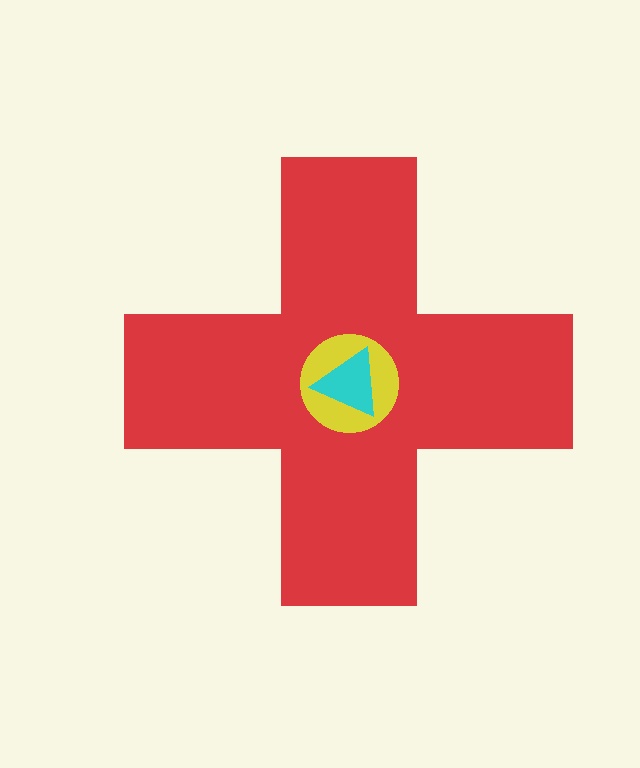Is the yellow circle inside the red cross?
Yes.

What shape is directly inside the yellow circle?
The cyan triangle.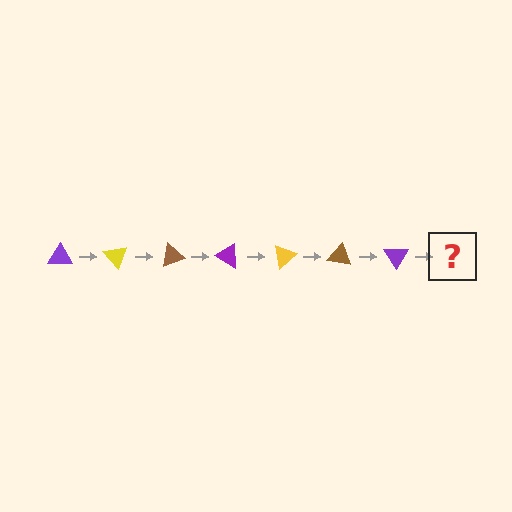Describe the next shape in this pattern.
It should be a yellow triangle, rotated 350 degrees from the start.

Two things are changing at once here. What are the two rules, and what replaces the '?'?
The two rules are that it rotates 50 degrees each step and the color cycles through purple, yellow, and brown. The '?' should be a yellow triangle, rotated 350 degrees from the start.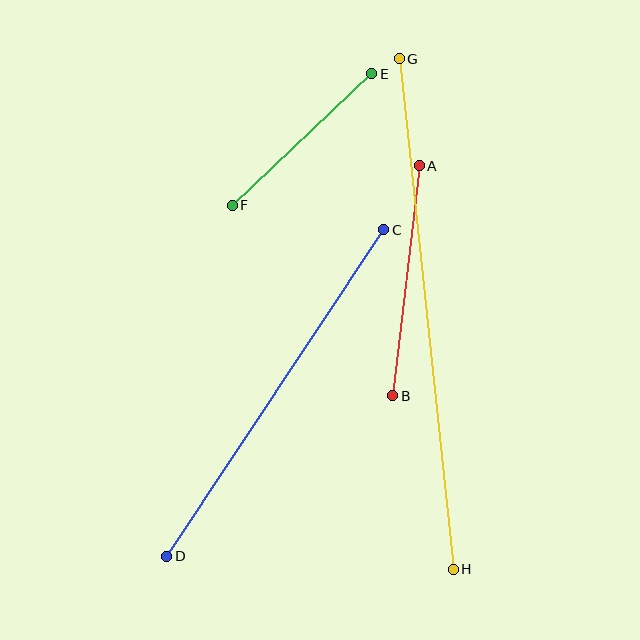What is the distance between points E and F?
The distance is approximately 192 pixels.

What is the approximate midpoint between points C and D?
The midpoint is at approximately (275, 393) pixels.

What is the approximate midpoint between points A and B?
The midpoint is at approximately (406, 281) pixels.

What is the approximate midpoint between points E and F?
The midpoint is at approximately (302, 140) pixels.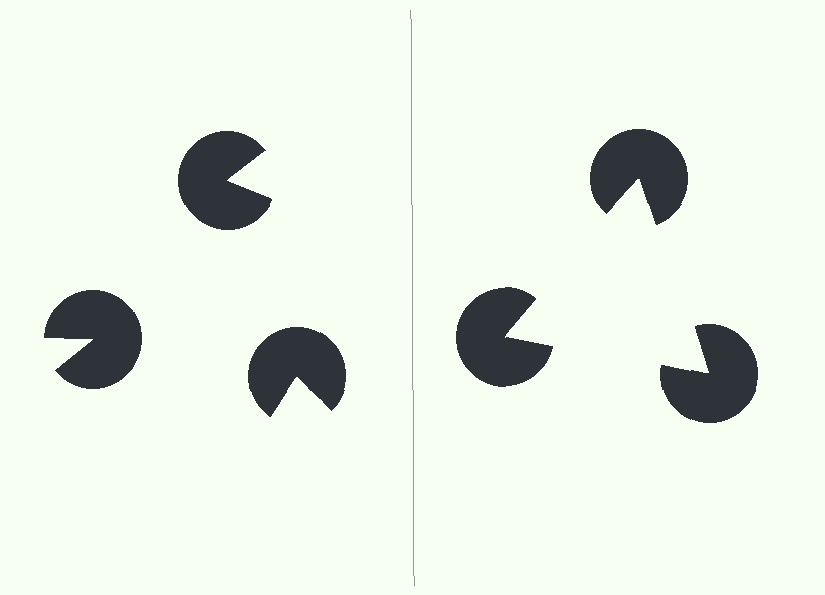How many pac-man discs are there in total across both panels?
6 — 3 on each side.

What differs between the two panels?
The pac-man discs are positioned identically on both sides; only the wedge orientations differ. On the right they align to a triangle; on the left they are misaligned.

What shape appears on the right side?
An illusory triangle.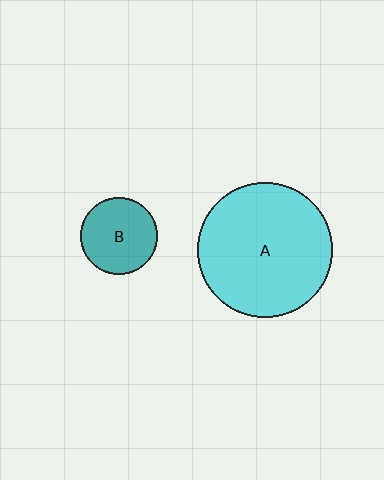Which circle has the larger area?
Circle A (cyan).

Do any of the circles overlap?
No, none of the circles overlap.